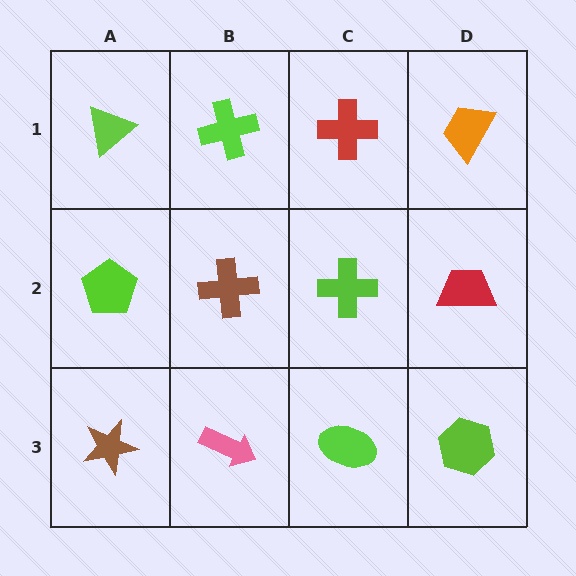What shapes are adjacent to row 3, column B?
A brown cross (row 2, column B), a brown star (row 3, column A), a lime ellipse (row 3, column C).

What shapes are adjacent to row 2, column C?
A red cross (row 1, column C), a lime ellipse (row 3, column C), a brown cross (row 2, column B), a red trapezoid (row 2, column D).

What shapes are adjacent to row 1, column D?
A red trapezoid (row 2, column D), a red cross (row 1, column C).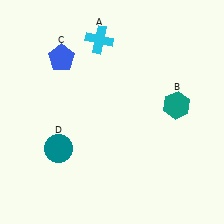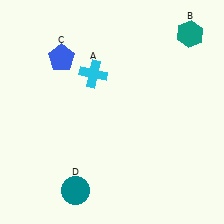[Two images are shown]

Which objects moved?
The objects that moved are: the cyan cross (A), the teal hexagon (B), the teal circle (D).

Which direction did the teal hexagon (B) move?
The teal hexagon (B) moved up.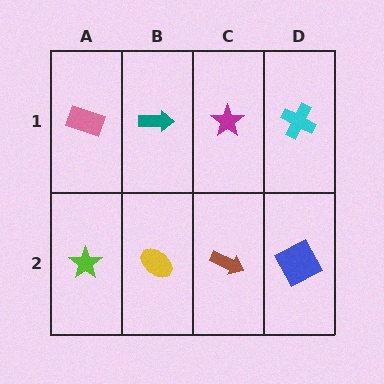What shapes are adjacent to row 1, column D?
A blue square (row 2, column D), a magenta star (row 1, column C).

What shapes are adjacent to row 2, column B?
A teal arrow (row 1, column B), a lime star (row 2, column A), a brown arrow (row 2, column C).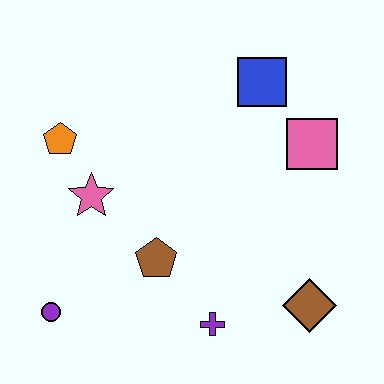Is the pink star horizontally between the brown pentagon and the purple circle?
Yes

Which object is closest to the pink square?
The blue square is closest to the pink square.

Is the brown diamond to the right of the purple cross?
Yes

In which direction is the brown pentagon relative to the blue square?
The brown pentagon is below the blue square.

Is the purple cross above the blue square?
No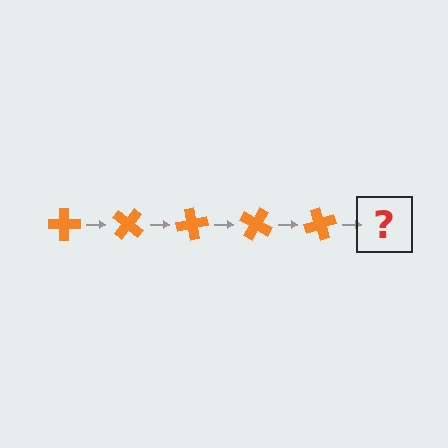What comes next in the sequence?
The next element should be an orange cross rotated 200 degrees.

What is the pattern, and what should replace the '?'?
The pattern is that the cross rotates 40 degrees each step. The '?' should be an orange cross rotated 200 degrees.